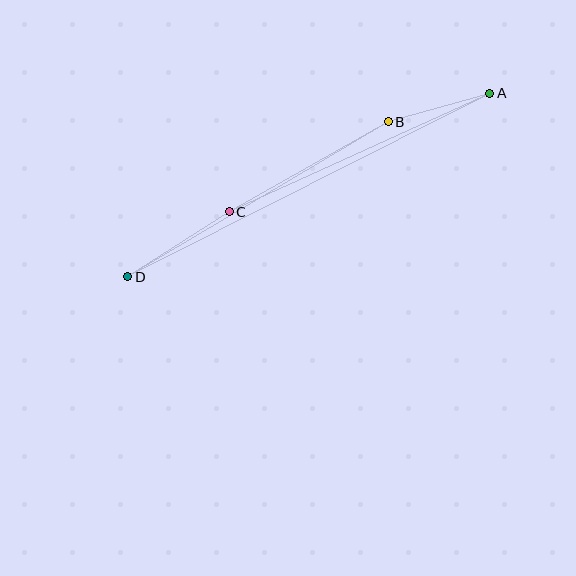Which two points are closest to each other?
Points A and B are closest to each other.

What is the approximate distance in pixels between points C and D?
The distance between C and D is approximately 120 pixels.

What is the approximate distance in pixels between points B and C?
The distance between B and C is approximately 183 pixels.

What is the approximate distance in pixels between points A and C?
The distance between A and C is approximately 286 pixels.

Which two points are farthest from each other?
Points A and D are farthest from each other.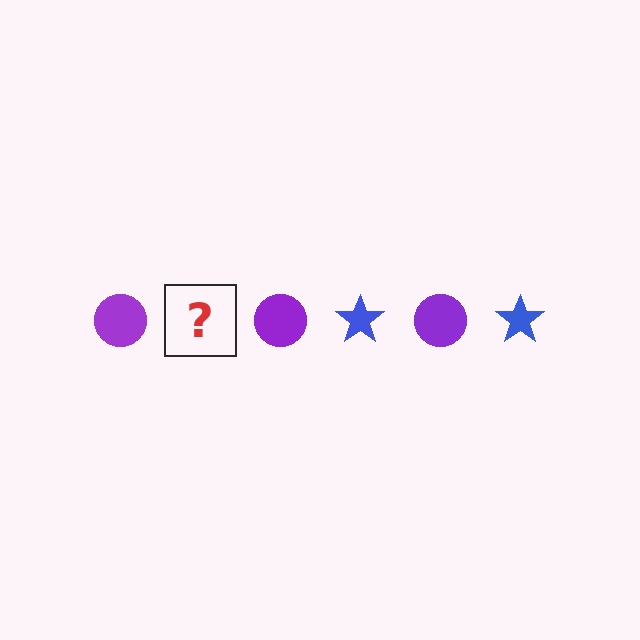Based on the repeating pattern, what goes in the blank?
The blank should be a blue star.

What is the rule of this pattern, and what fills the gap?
The rule is that the pattern alternates between purple circle and blue star. The gap should be filled with a blue star.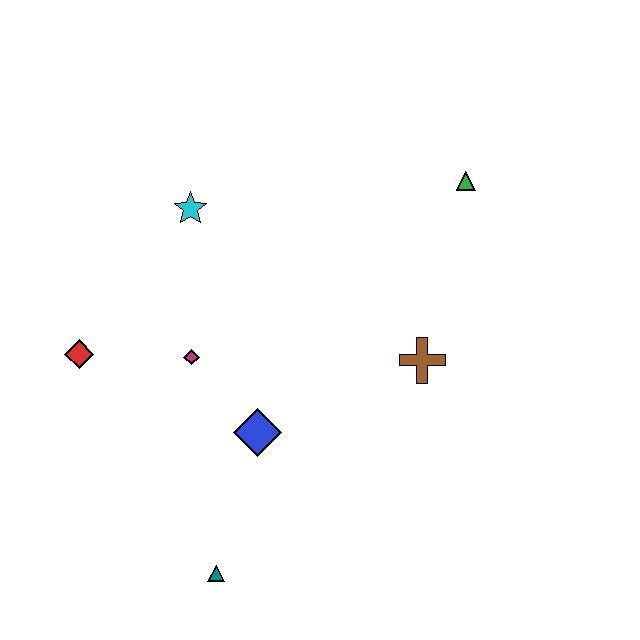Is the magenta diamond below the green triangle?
Yes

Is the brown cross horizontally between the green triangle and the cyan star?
Yes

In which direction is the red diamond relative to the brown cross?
The red diamond is to the left of the brown cross.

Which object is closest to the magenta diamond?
The blue diamond is closest to the magenta diamond.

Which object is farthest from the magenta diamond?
The green triangle is farthest from the magenta diamond.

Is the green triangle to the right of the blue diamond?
Yes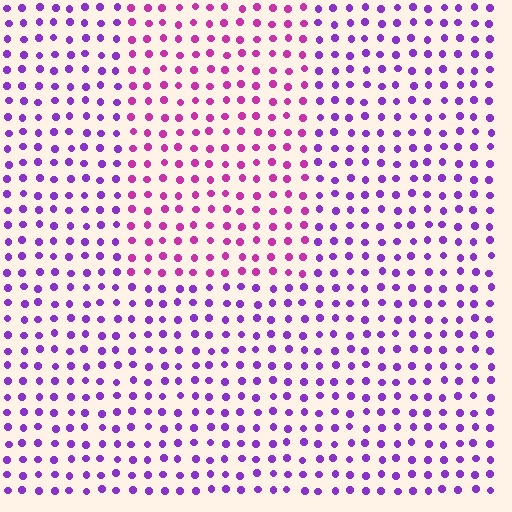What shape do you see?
I see a rectangle.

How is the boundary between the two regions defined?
The boundary is defined purely by a slight shift in hue (about 37 degrees). Spacing, size, and orientation are identical on both sides.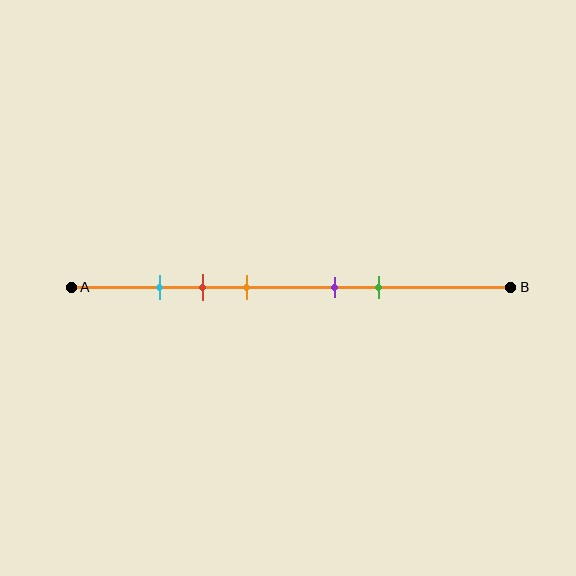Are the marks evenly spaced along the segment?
No, the marks are not evenly spaced.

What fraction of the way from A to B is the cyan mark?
The cyan mark is approximately 20% (0.2) of the way from A to B.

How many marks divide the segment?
There are 5 marks dividing the segment.